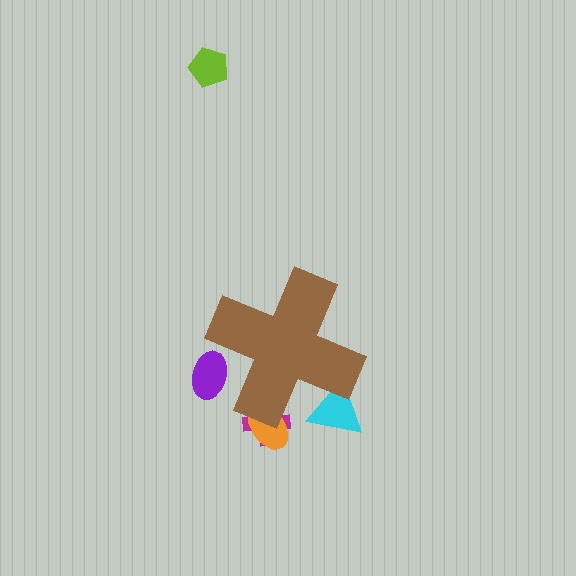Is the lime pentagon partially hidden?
No, the lime pentagon is fully visible.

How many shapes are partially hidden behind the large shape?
4 shapes are partially hidden.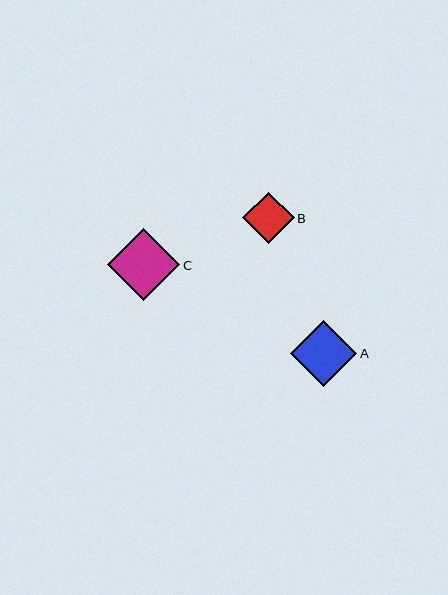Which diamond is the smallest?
Diamond B is the smallest with a size of approximately 52 pixels.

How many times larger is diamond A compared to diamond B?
Diamond A is approximately 1.3 times the size of diamond B.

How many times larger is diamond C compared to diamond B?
Diamond C is approximately 1.4 times the size of diamond B.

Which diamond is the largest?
Diamond C is the largest with a size of approximately 72 pixels.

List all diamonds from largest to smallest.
From largest to smallest: C, A, B.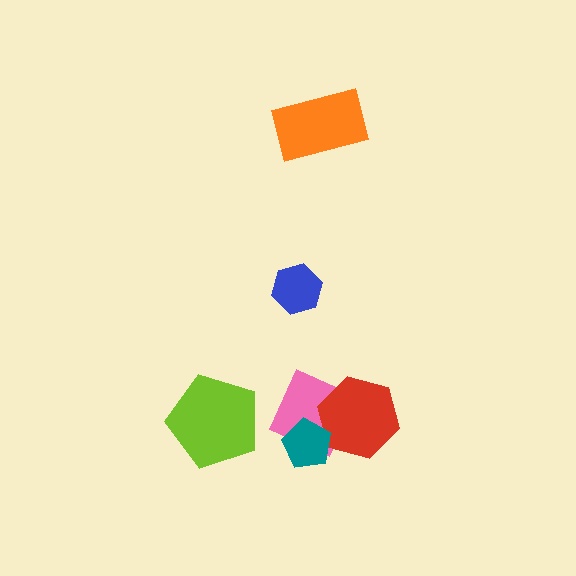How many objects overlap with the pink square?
2 objects overlap with the pink square.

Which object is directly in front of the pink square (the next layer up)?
The red hexagon is directly in front of the pink square.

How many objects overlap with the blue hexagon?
0 objects overlap with the blue hexagon.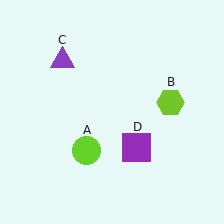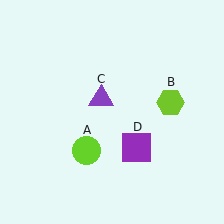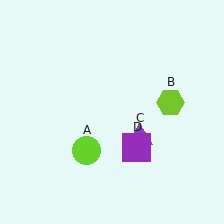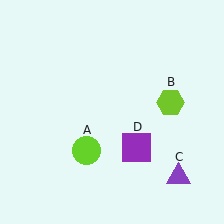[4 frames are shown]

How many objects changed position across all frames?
1 object changed position: purple triangle (object C).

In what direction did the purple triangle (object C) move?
The purple triangle (object C) moved down and to the right.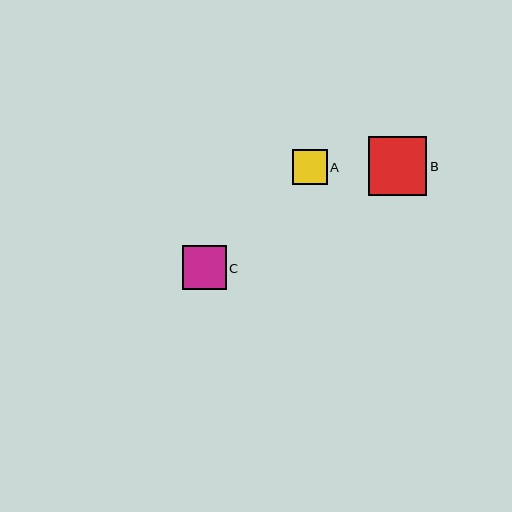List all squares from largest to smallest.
From largest to smallest: B, C, A.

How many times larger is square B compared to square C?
Square B is approximately 1.3 times the size of square C.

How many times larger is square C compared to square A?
Square C is approximately 1.3 times the size of square A.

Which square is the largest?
Square B is the largest with a size of approximately 58 pixels.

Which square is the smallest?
Square A is the smallest with a size of approximately 35 pixels.